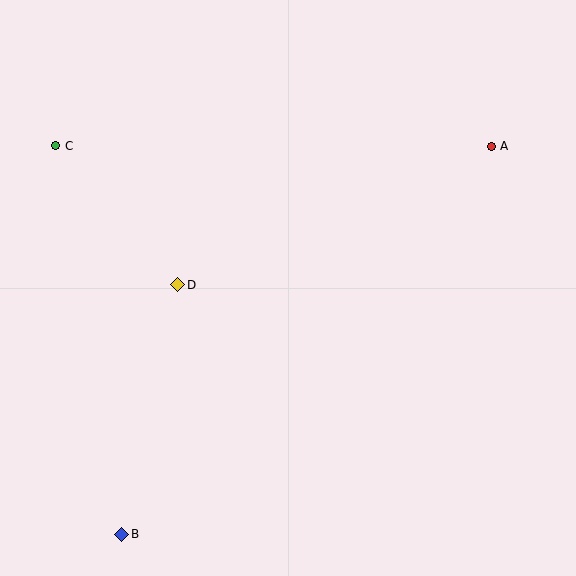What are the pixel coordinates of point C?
Point C is at (56, 146).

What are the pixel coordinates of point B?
Point B is at (122, 534).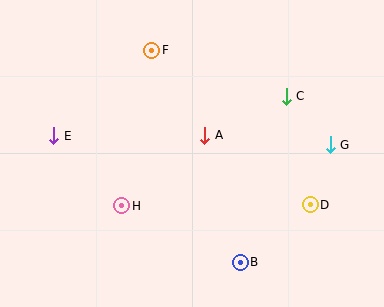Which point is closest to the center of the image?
Point A at (205, 135) is closest to the center.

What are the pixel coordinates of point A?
Point A is at (205, 135).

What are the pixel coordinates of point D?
Point D is at (310, 205).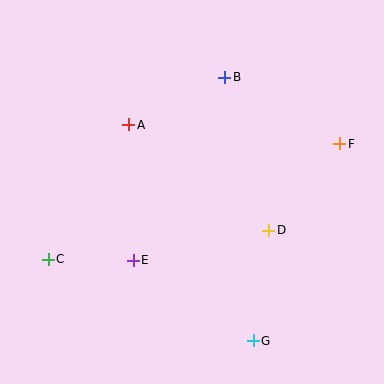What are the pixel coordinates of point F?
Point F is at (340, 144).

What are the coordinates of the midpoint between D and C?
The midpoint between D and C is at (158, 245).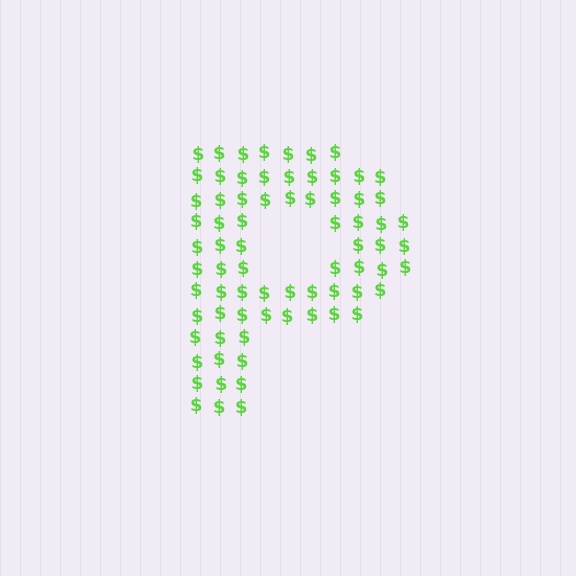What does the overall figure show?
The overall figure shows the letter P.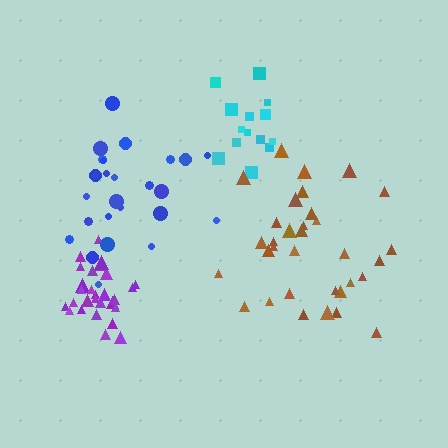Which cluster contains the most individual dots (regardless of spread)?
Brown (33).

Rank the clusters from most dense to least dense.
purple, cyan, blue, brown.